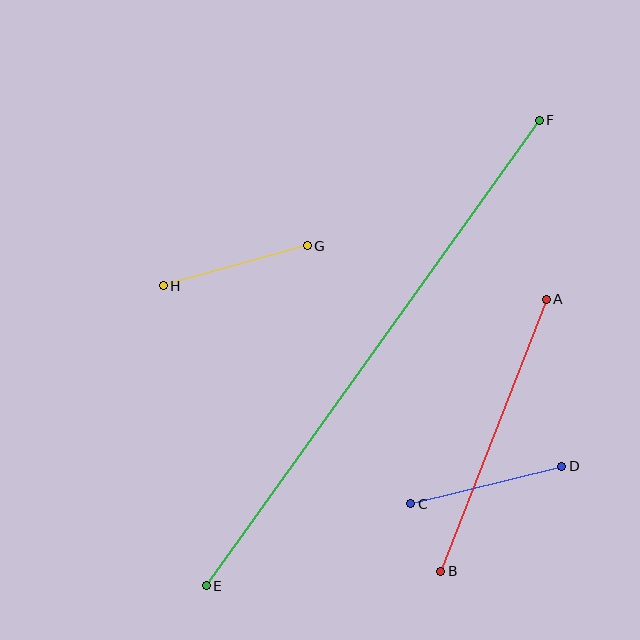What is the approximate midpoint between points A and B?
The midpoint is at approximately (494, 435) pixels.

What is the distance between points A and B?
The distance is approximately 292 pixels.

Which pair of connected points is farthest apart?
Points E and F are farthest apart.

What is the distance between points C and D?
The distance is approximately 156 pixels.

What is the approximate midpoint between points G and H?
The midpoint is at approximately (235, 266) pixels.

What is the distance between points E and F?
The distance is approximately 572 pixels.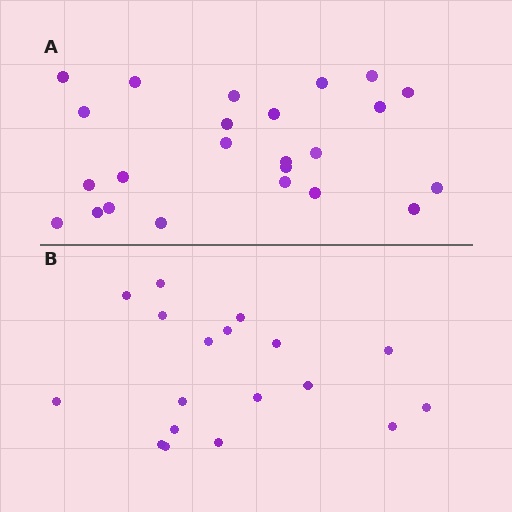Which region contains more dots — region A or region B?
Region A (the top region) has more dots.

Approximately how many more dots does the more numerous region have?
Region A has about 6 more dots than region B.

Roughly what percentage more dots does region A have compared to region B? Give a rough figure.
About 35% more.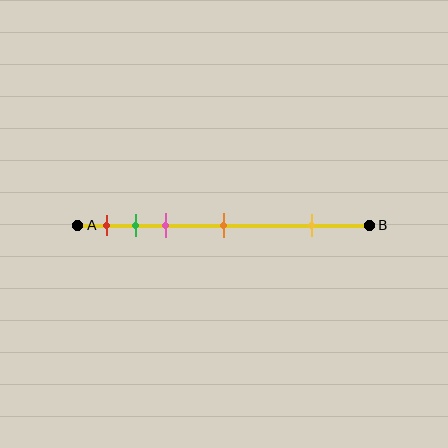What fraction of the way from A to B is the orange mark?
The orange mark is approximately 50% (0.5) of the way from A to B.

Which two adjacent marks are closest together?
The green and pink marks are the closest adjacent pair.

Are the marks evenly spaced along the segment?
No, the marks are not evenly spaced.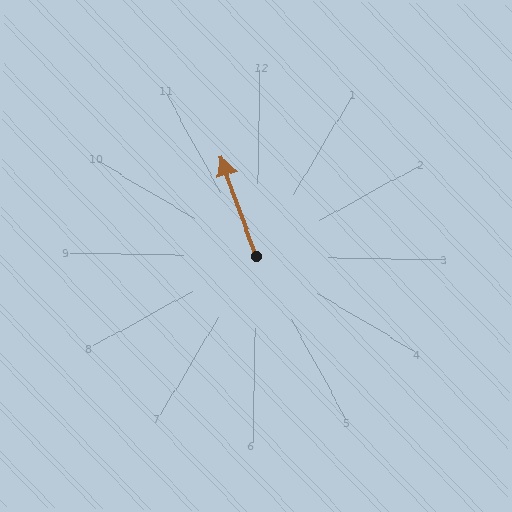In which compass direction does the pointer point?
North.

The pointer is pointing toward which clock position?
Roughly 11 o'clock.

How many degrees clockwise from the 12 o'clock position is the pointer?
Approximately 339 degrees.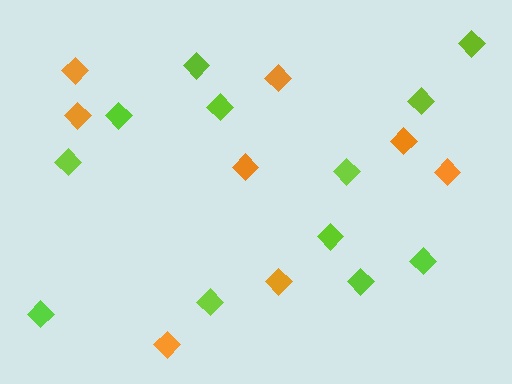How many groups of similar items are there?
There are 2 groups: one group of orange diamonds (8) and one group of lime diamonds (12).